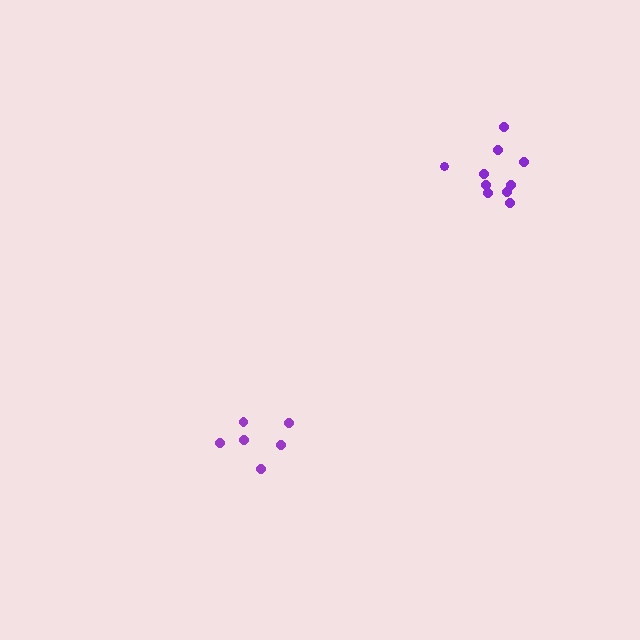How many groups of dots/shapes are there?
There are 2 groups.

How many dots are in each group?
Group 1: 10 dots, Group 2: 6 dots (16 total).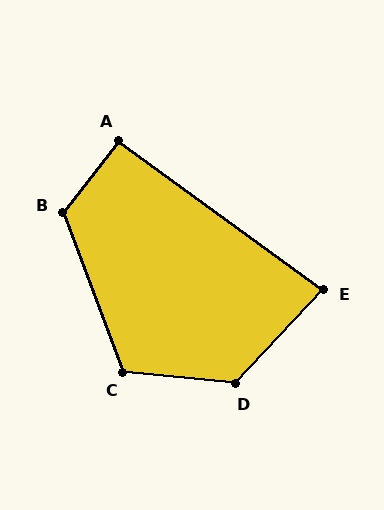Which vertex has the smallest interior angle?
E, at approximately 83 degrees.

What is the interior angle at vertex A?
Approximately 92 degrees (approximately right).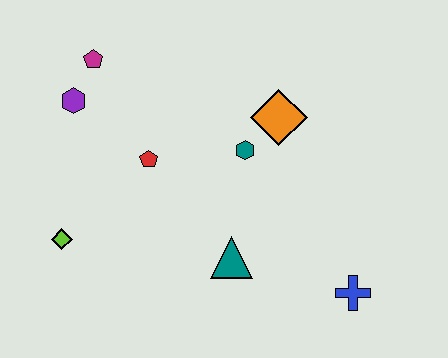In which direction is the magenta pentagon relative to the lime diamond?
The magenta pentagon is above the lime diamond.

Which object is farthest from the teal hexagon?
The lime diamond is farthest from the teal hexagon.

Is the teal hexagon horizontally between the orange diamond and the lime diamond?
Yes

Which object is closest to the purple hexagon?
The magenta pentagon is closest to the purple hexagon.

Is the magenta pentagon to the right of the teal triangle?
No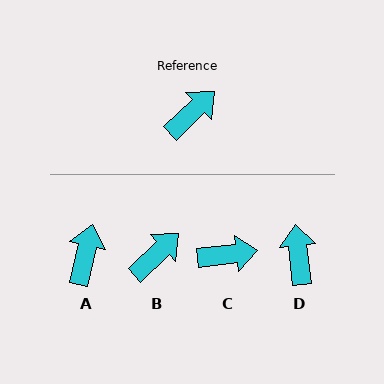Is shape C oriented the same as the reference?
No, it is off by about 37 degrees.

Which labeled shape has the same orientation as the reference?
B.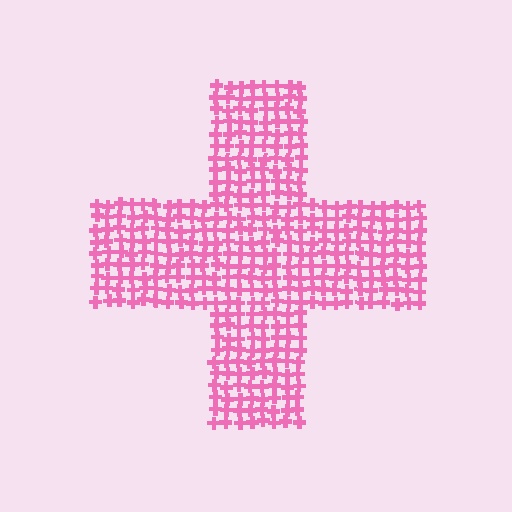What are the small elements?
The small elements are crosses.